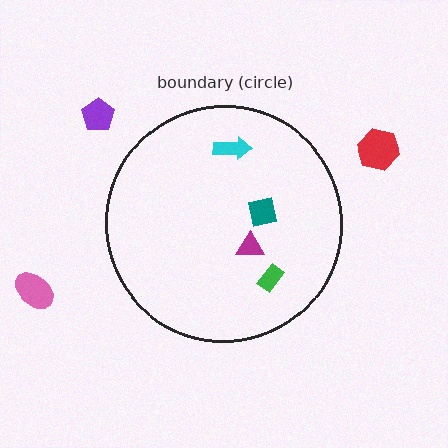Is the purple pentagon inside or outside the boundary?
Outside.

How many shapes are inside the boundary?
4 inside, 3 outside.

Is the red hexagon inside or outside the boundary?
Outside.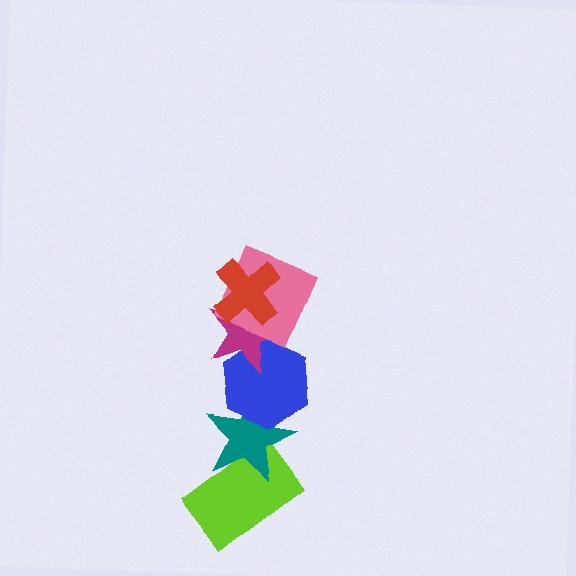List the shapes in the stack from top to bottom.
From top to bottom: the red cross, the pink square, the magenta star, the blue hexagon, the teal star, the lime rectangle.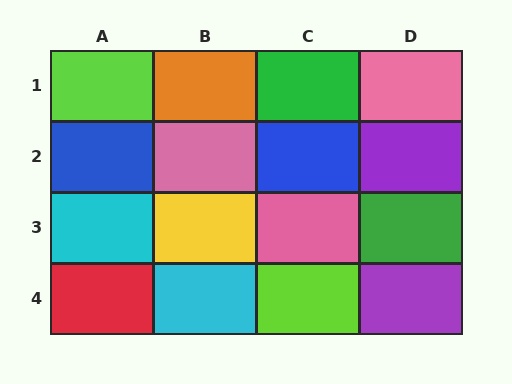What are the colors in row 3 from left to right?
Cyan, yellow, pink, green.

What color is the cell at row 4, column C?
Lime.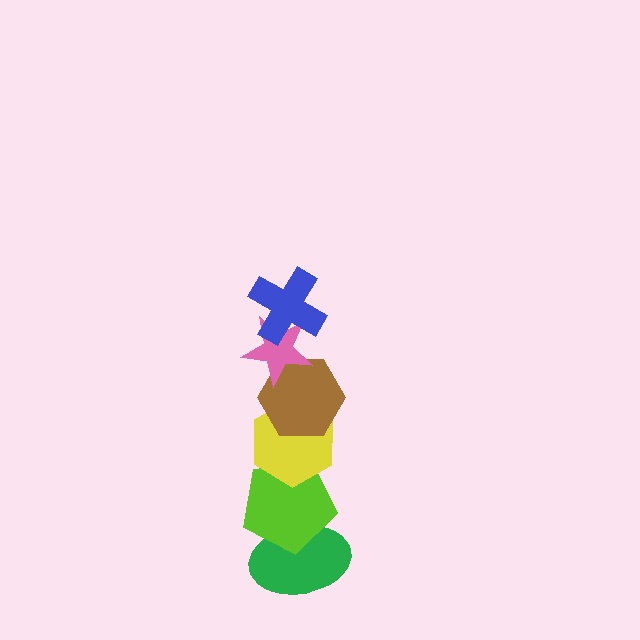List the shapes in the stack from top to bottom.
From top to bottom: the blue cross, the pink star, the brown hexagon, the yellow hexagon, the lime pentagon, the green ellipse.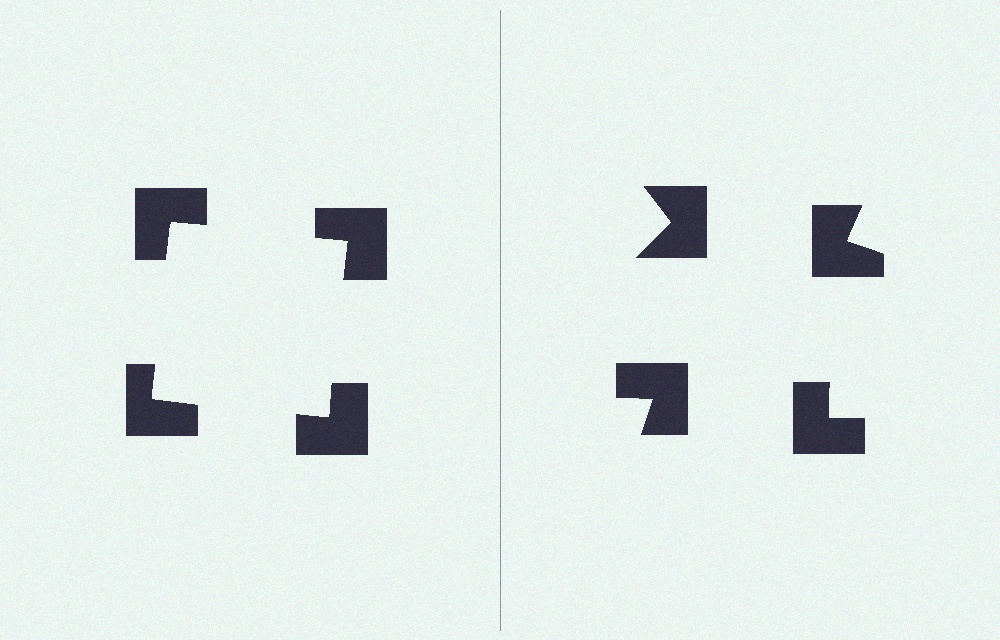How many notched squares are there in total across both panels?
8 — 4 on each side.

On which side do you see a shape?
An illusory square appears on the left side. On the right side the wedge cuts are rotated, so no coherent shape forms.